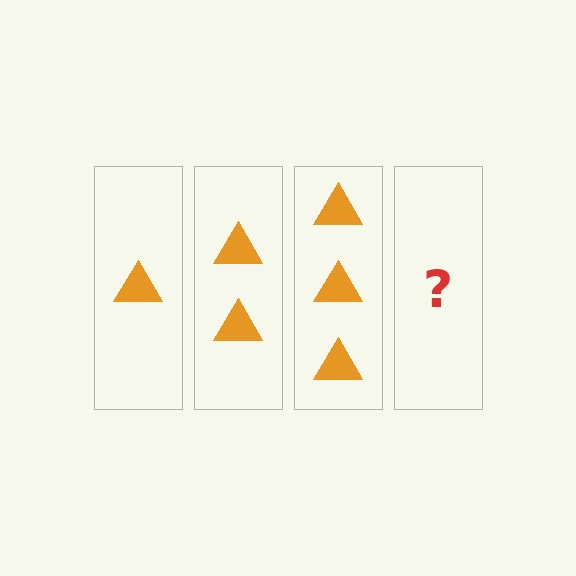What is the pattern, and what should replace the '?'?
The pattern is that each step adds one more triangle. The '?' should be 4 triangles.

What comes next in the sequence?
The next element should be 4 triangles.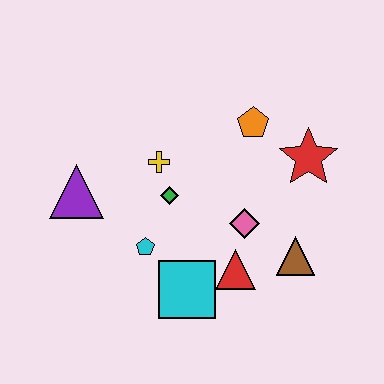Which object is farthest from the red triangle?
The purple triangle is farthest from the red triangle.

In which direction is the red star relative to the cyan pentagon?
The red star is to the right of the cyan pentagon.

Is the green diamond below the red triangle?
No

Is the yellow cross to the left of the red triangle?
Yes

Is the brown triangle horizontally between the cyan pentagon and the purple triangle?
No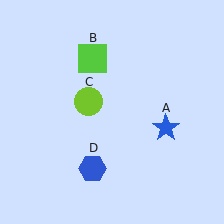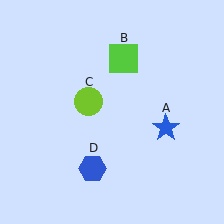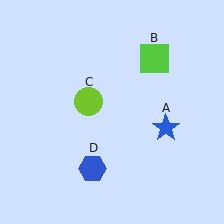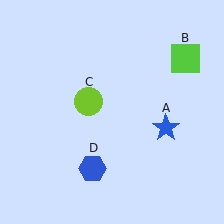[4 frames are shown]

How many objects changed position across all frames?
1 object changed position: lime square (object B).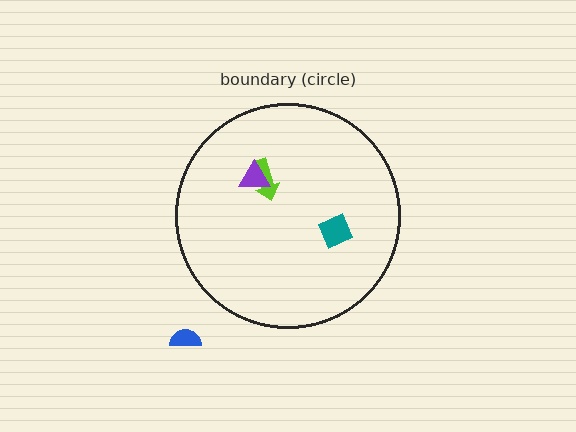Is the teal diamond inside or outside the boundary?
Inside.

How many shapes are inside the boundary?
3 inside, 1 outside.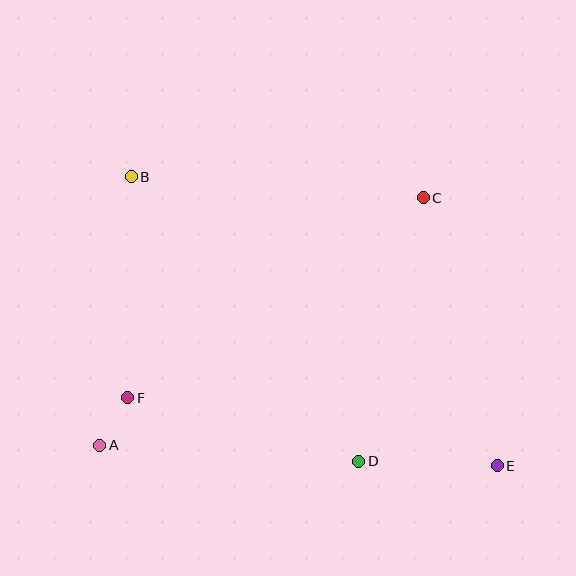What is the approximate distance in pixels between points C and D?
The distance between C and D is approximately 271 pixels.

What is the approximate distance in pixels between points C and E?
The distance between C and E is approximately 278 pixels.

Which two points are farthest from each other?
Points B and E are farthest from each other.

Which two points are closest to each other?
Points A and F are closest to each other.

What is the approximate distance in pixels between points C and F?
The distance between C and F is approximately 357 pixels.